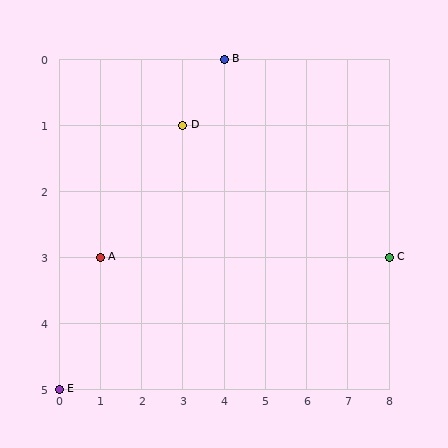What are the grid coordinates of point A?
Point A is at grid coordinates (1, 3).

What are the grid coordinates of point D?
Point D is at grid coordinates (3, 1).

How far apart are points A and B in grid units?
Points A and B are 3 columns and 3 rows apart (about 4.2 grid units diagonally).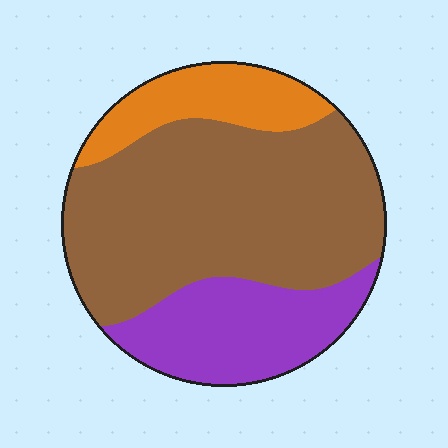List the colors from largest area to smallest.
From largest to smallest: brown, purple, orange.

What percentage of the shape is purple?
Purple takes up about one quarter (1/4) of the shape.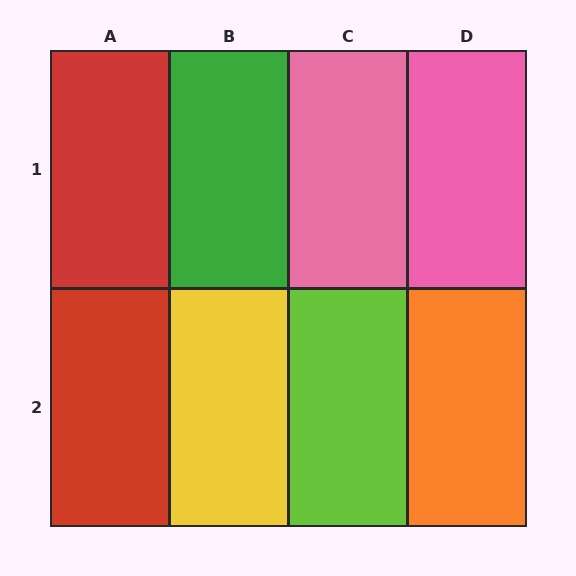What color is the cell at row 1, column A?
Red.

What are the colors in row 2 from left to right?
Red, yellow, lime, orange.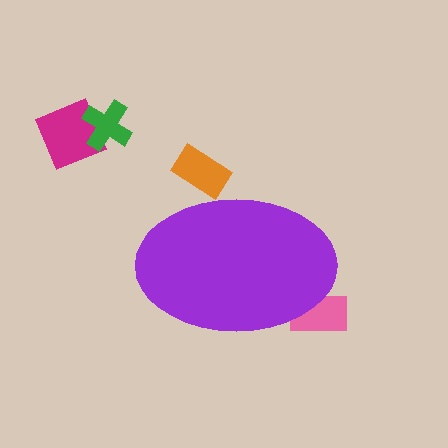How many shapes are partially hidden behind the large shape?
2 shapes are partially hidden.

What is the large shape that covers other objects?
A purple ellipse.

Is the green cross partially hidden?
No, the green cross is fully visible.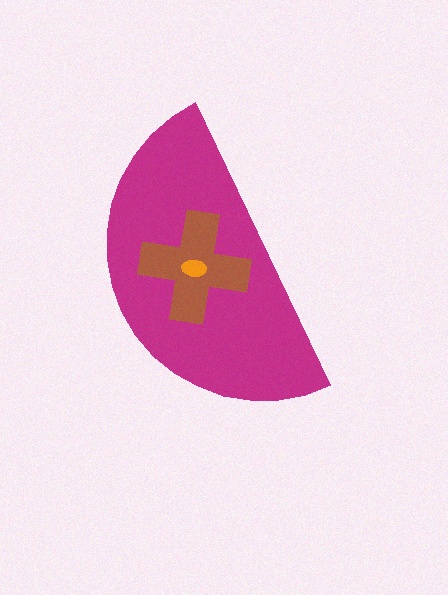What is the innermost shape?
The orange ellipse.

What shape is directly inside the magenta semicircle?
The brown cross.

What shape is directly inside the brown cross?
The orange ellipse.